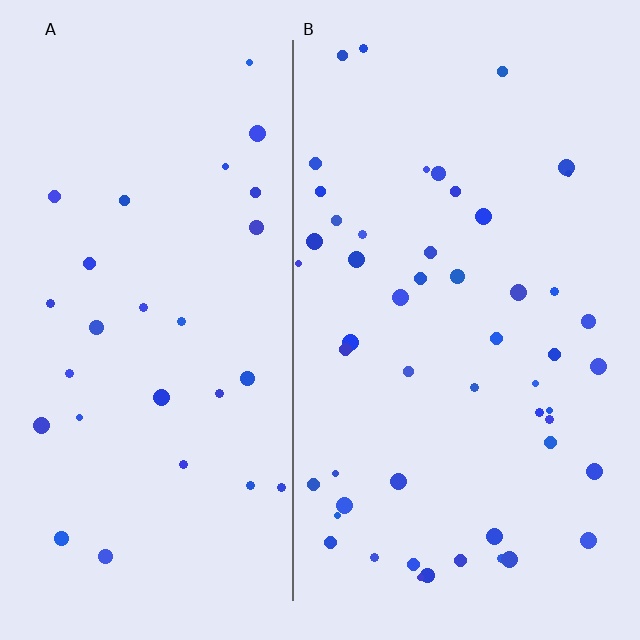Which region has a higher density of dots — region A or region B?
B (the right).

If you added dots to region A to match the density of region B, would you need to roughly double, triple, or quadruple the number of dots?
Approximately double.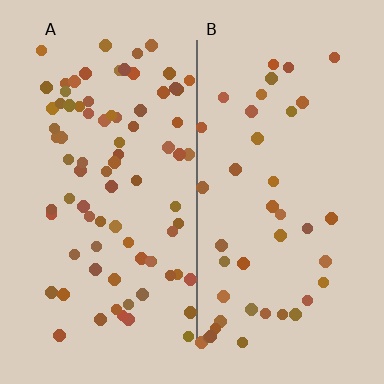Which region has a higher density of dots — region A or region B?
A (the left).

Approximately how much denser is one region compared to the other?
Approximately 2.0× — region A over region B.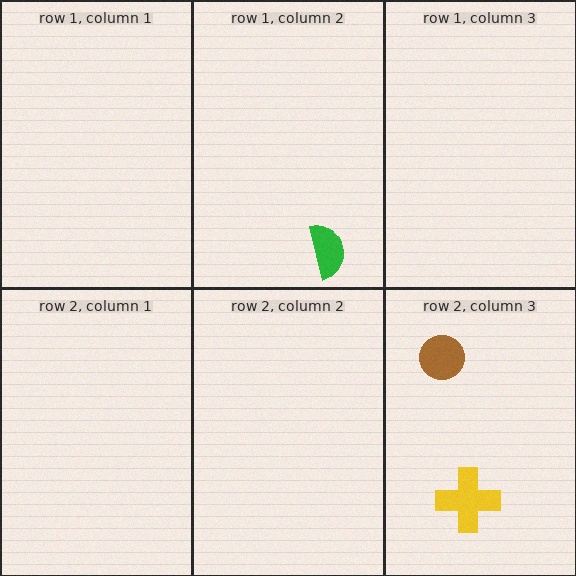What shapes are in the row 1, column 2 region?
The green semicircle.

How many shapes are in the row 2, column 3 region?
2.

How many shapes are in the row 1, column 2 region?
1.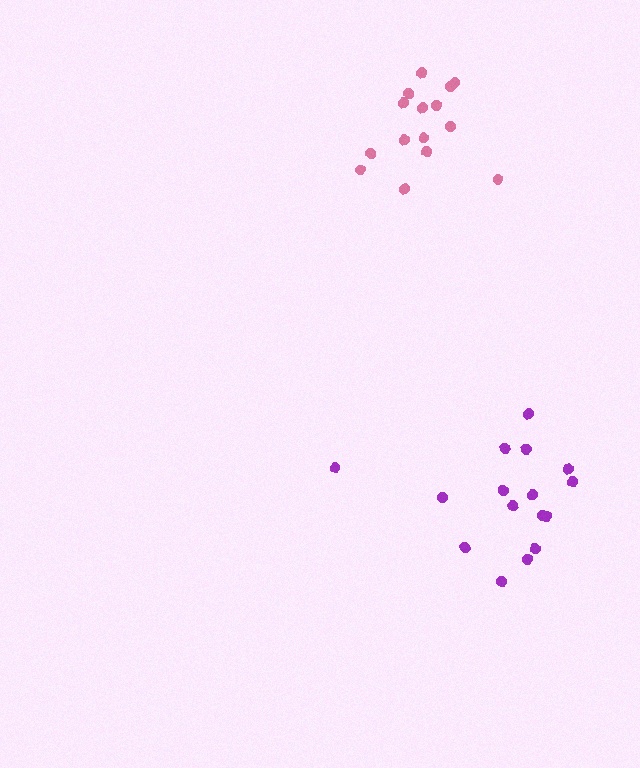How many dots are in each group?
Group 1: 15 dots, Group 2: 16 dots (31 total).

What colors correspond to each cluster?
The clusters are colored: pink, purple.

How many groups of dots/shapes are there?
There are 2 groups.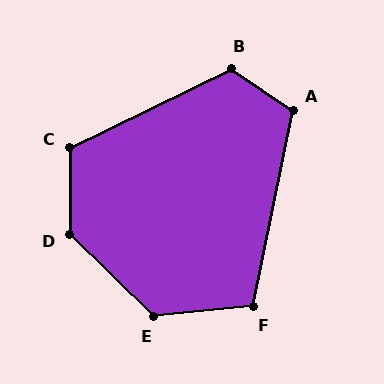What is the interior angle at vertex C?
Approximately 116 degrees (obtuse).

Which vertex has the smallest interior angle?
F, at approximately 107 degrees.